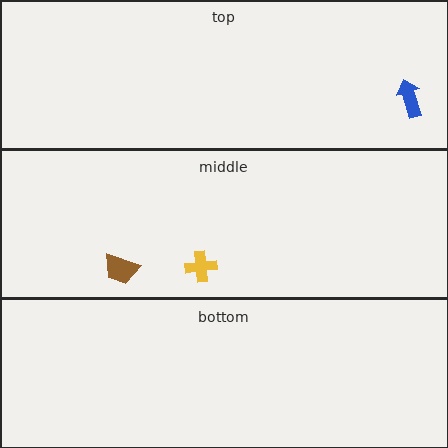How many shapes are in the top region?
1.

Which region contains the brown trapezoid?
The middle region.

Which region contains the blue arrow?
The top region.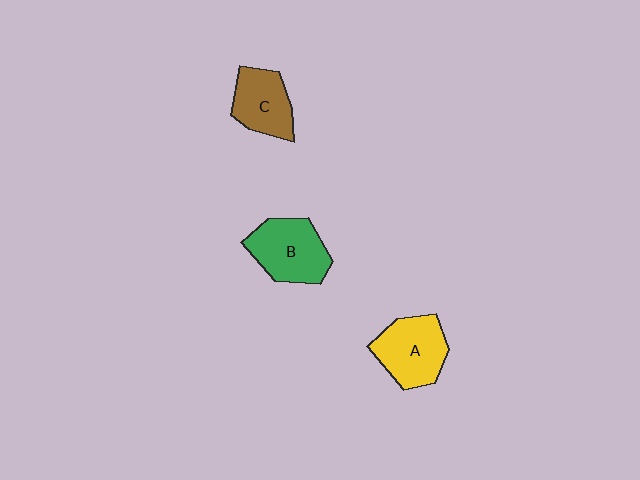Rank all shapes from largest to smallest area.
From largest to smallest: B (green), A (yellow), C (brown).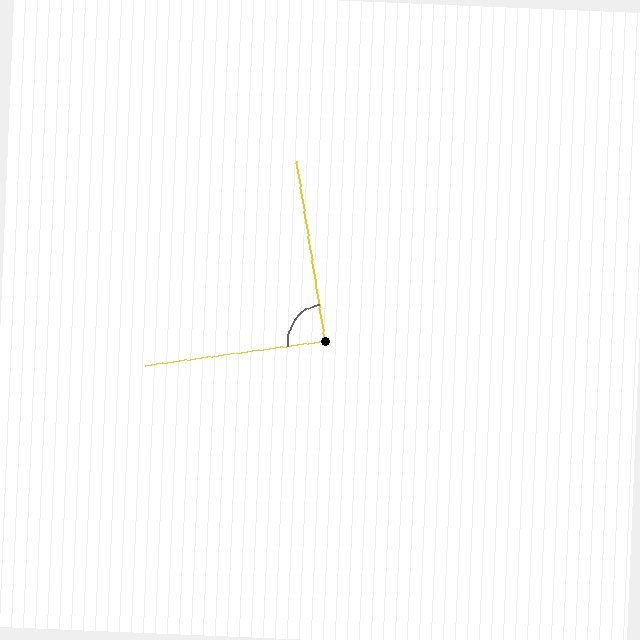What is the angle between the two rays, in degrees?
Approximately 89 degrees.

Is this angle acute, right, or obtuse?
It is approximately a right angle.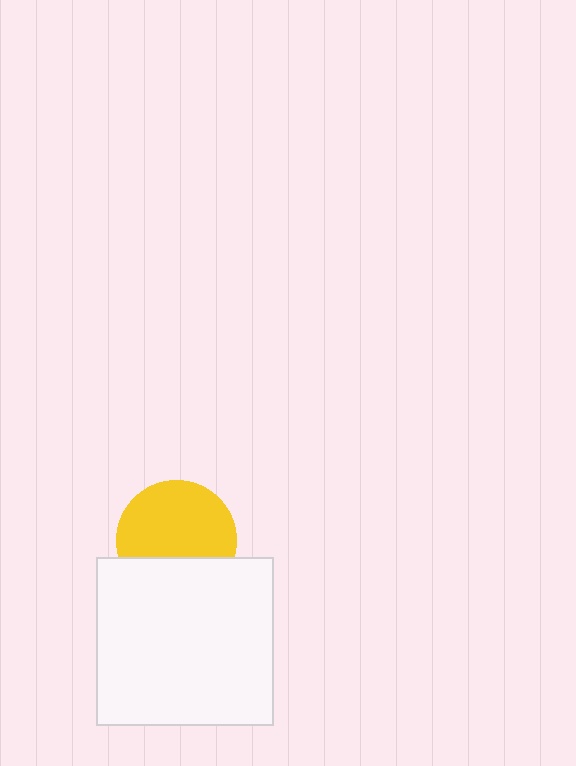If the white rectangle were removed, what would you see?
You would see the complete yellow circle.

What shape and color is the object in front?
The object in front is a white rectangle.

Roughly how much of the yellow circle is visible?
Most of it is visible (roughly 68%).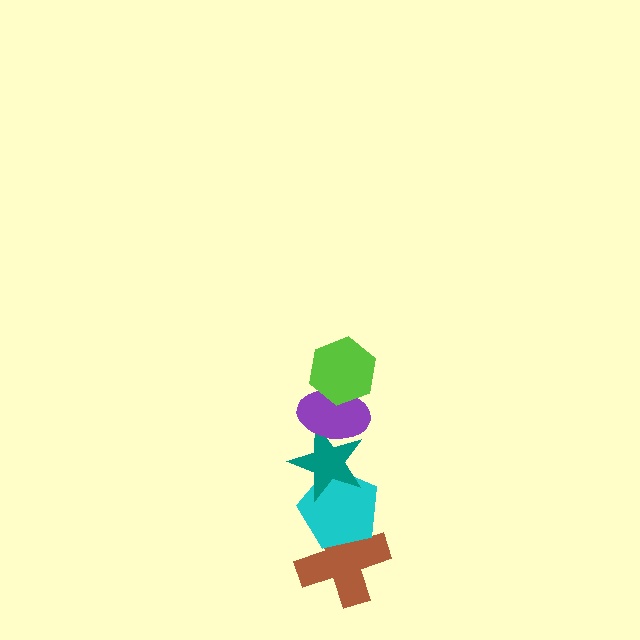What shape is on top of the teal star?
The purple ellipse is on top of the teal star.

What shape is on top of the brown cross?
The cyan pentagon is on top of the brown cross.